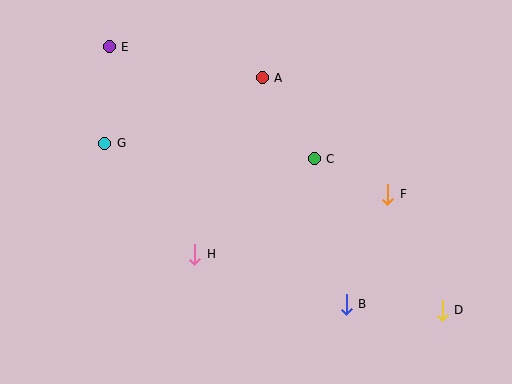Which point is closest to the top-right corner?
Point F is closest to the top-right corner.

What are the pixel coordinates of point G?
Point G is at (105, 143).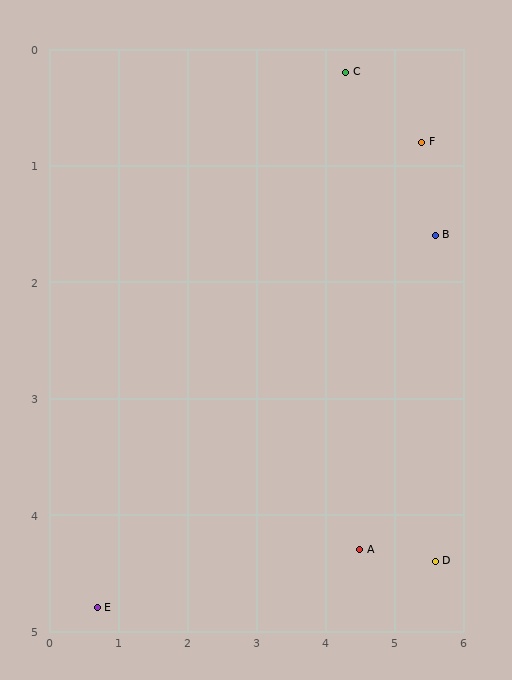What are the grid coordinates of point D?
Point D is at approximately (5.6, 4.4).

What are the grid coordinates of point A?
Point A is at approximately (4.5, 4.3).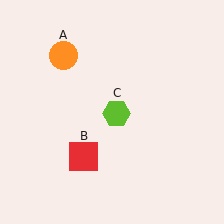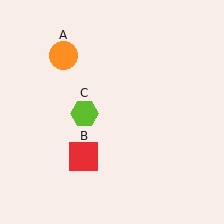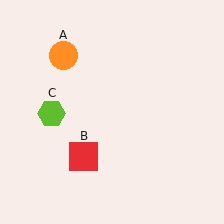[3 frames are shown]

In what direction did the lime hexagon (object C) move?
The lime hexagon (object C) moved left.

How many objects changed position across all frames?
1 object changed position: lime hexagon (object C).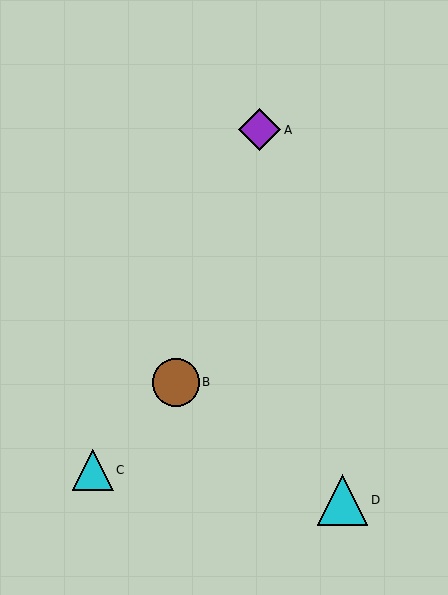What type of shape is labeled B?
Shape B is a brown circle.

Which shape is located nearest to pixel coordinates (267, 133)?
The purple diamond (labeled A) at (260, 130) is nearest to that location.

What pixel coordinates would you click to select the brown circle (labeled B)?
Click at (176, 382) to select the brown circle B.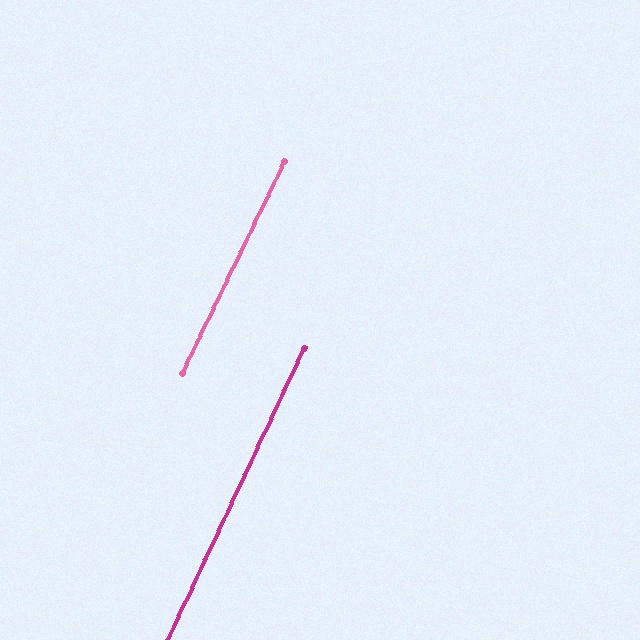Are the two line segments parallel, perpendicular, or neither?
Parallel — their directions differ by only 0.7°.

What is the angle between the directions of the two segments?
Approximately 1 degree.